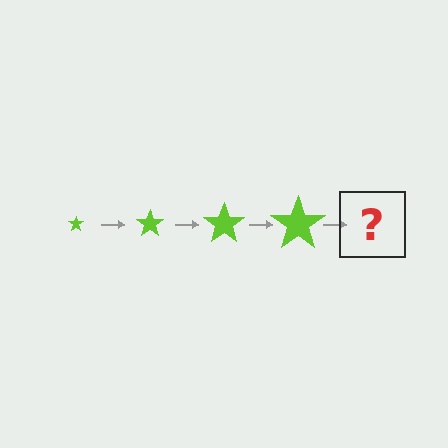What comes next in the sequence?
The next element should be a lime star, larger than the previous one.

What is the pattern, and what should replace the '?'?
The pattern is that the star gets progressively larger each step. The '?' should be a lime star, larger than the previous one.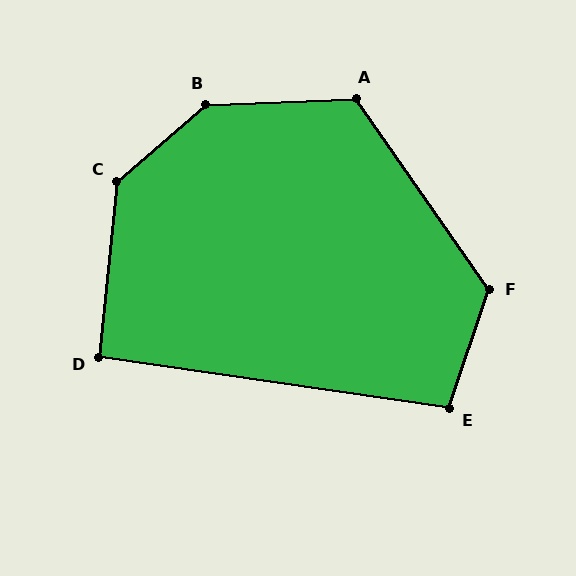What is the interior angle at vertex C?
Approximately 137 degrees (obtuse).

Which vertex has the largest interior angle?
B, at approximately 141 degrees.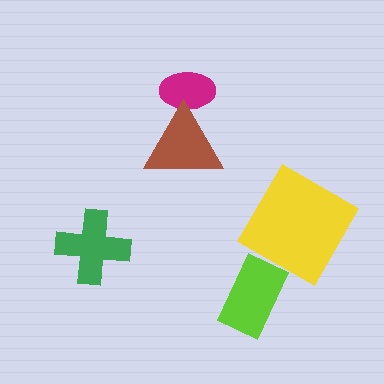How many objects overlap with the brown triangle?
1 object overlaps with the brown triangle.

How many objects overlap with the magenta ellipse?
1 object overlaps with the magenta ellipse.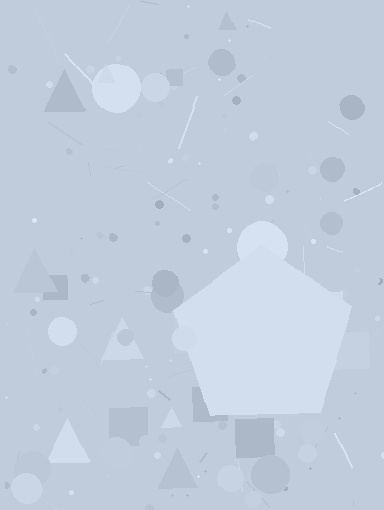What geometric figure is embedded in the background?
A pentagon is embedded in the background.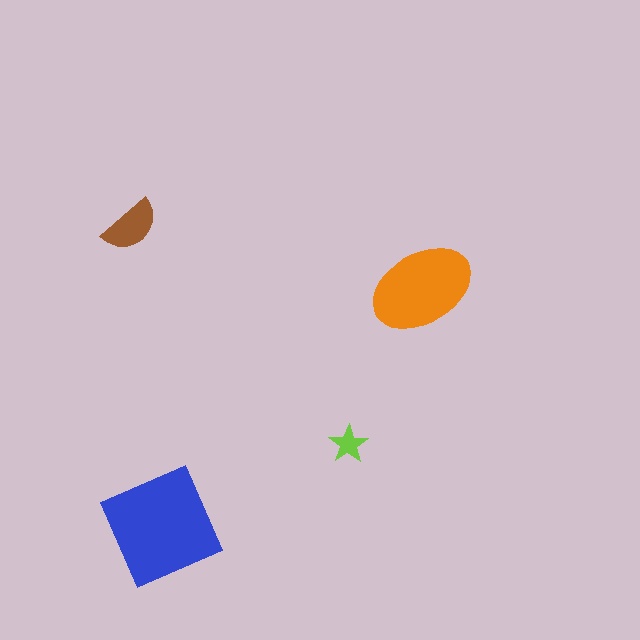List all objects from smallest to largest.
The lime star, the brown semicircle, the orange ellipse, the blue square.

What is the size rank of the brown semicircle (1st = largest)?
3rd.